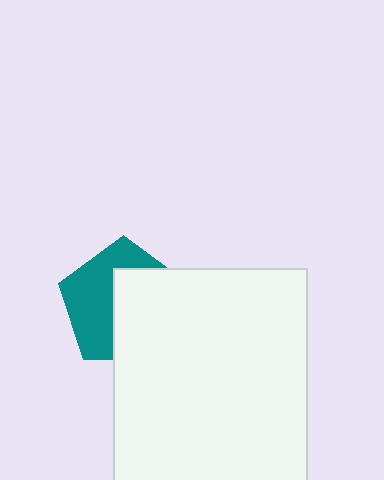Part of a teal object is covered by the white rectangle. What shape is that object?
It is a pentagon.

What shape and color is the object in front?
The object in front is a white rectangle.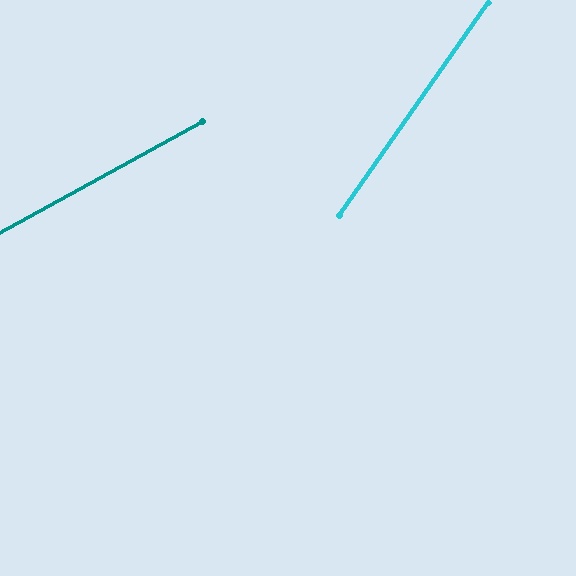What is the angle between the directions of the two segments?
Approximately 26 degrees.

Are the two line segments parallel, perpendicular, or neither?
Neither parallel nor perpendicular — they differ by about 26°.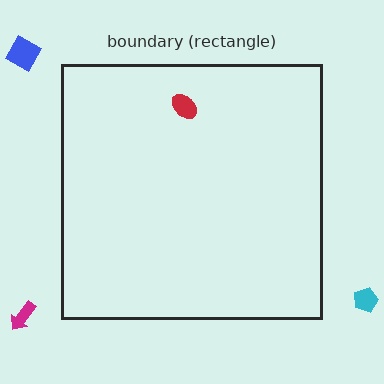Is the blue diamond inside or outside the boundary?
Outside.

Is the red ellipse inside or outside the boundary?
Inside.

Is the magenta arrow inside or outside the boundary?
Outside.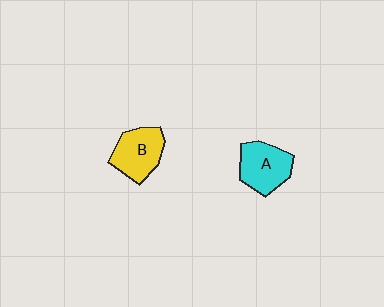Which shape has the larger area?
Shape A (cyan).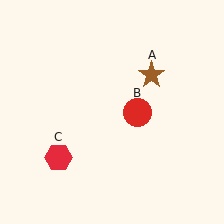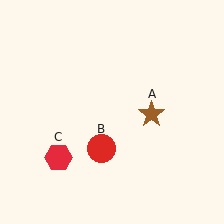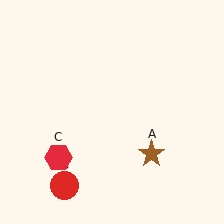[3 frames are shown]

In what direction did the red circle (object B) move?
The red circle (object B) moved down and to the left.